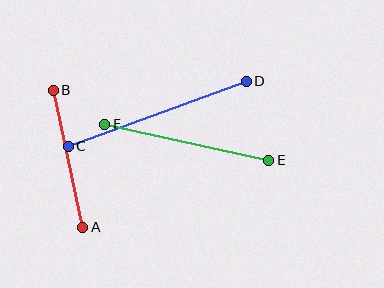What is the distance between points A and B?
The distance is approximately 140 pixels.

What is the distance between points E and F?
The distance is approximately 168 pixels.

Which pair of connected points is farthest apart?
Points C and D are farthest apart.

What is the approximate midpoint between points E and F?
The midpoint is at approximately (187, 142) pixels.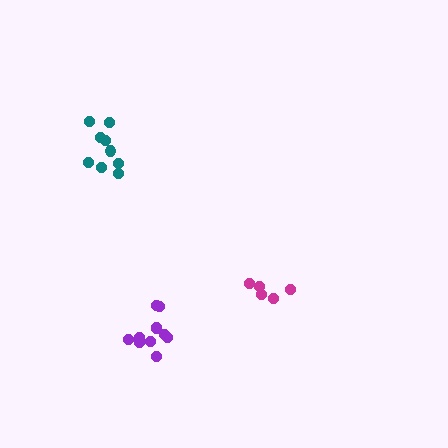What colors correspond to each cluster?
The clusters are colored: magenta, teal, purple.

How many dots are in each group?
Group 1: 5 dots, Group 2: 10 dots, Group 3: 11 dots (26 total).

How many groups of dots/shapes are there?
There are 3 groups.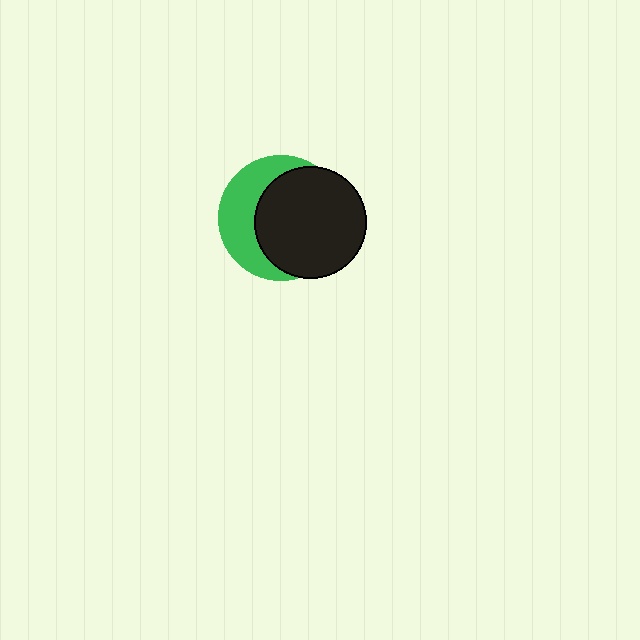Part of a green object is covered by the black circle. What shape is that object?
It is a circle.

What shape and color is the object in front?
The object in front is a black circle.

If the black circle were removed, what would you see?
You would see the complete green circle.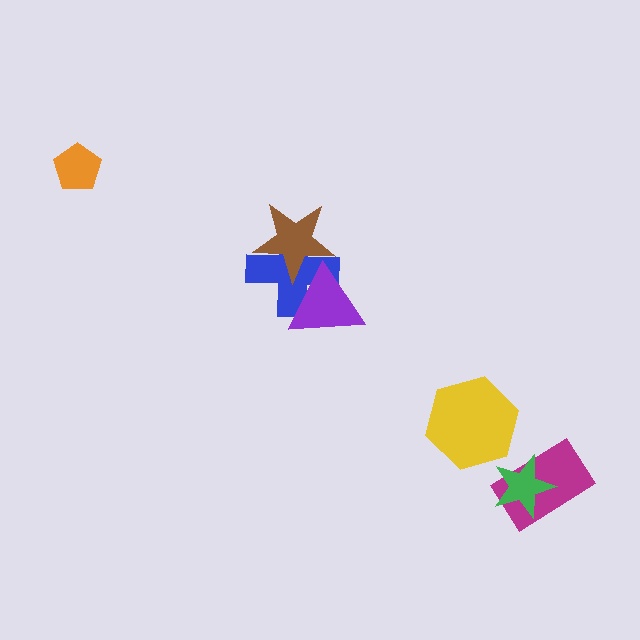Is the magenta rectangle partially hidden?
Yes, it is partially covered by another shape.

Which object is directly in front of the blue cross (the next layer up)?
The brown star is directly in front of the blue cross.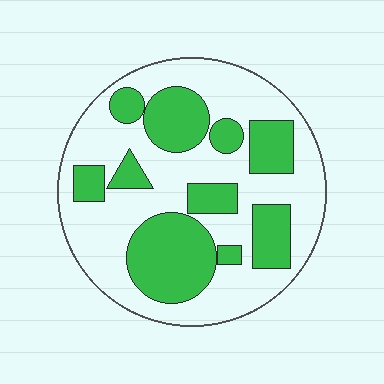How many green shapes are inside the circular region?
10.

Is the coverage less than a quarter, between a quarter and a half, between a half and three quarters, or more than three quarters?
Between a quarter and a half.